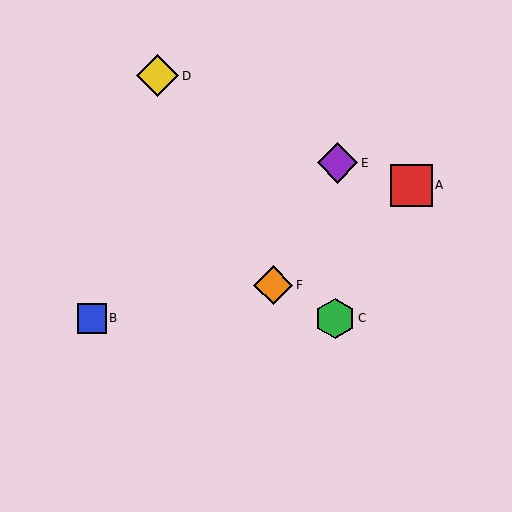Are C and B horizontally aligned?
Yes, both are at y≈318.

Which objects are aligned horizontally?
Objects B, C are aligned horizontally.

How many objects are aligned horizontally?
2 objects (B, C) are aligned horizontally.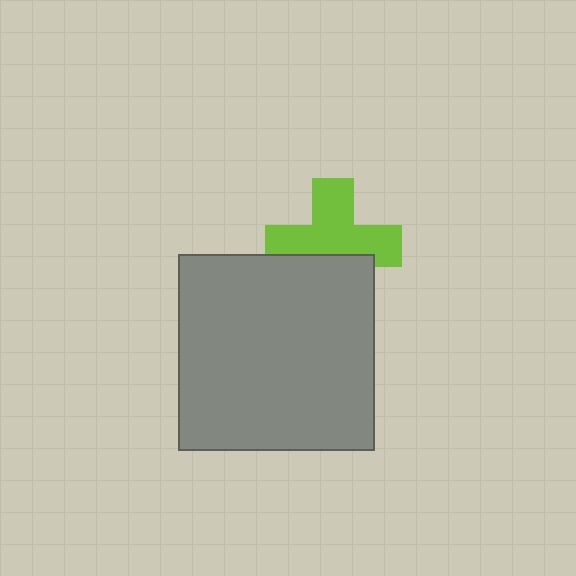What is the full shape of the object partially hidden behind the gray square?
The partially hidden object is a lime cross.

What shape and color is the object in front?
The object in front is a gray square.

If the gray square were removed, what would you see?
You would see the complete lime cross.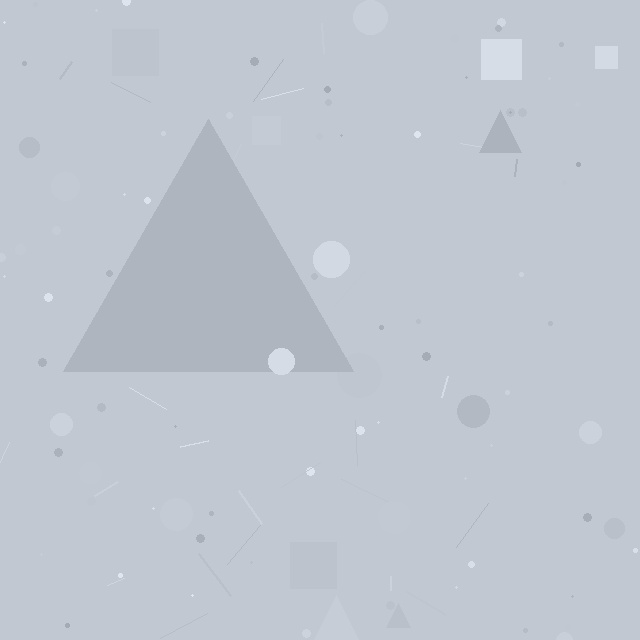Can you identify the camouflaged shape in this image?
The camouflaged shape is a triangle.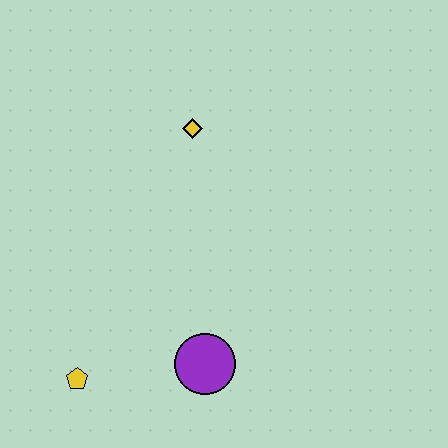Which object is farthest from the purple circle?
The yellow diamond is farthest from the purple circle.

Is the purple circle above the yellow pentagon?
Yes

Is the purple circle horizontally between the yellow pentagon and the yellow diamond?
No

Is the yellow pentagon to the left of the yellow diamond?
Yes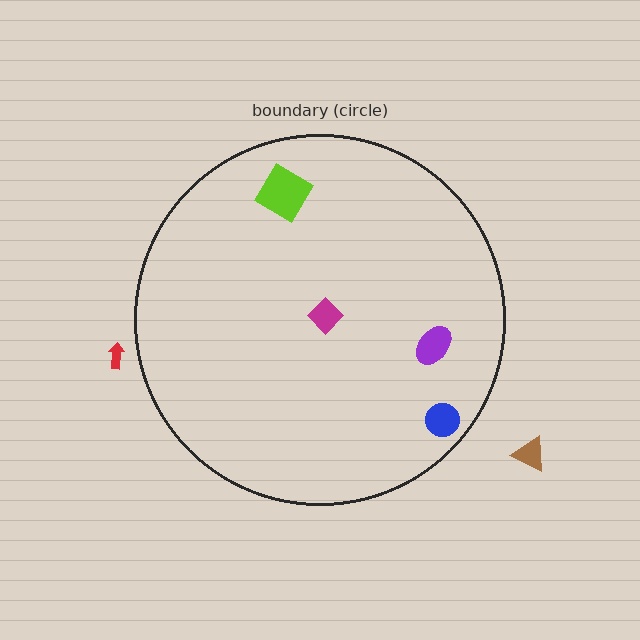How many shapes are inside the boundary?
4 inside, 2 outside.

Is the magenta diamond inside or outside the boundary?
Inside.